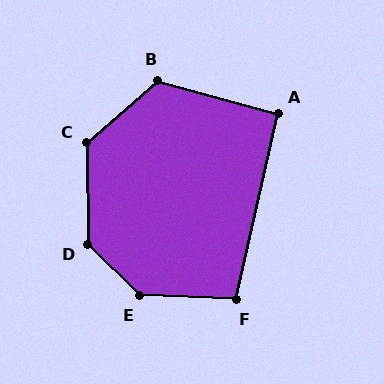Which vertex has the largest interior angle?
E, at approximately 137 degrees.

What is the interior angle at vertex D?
Approximately 136 degrees (obtuse).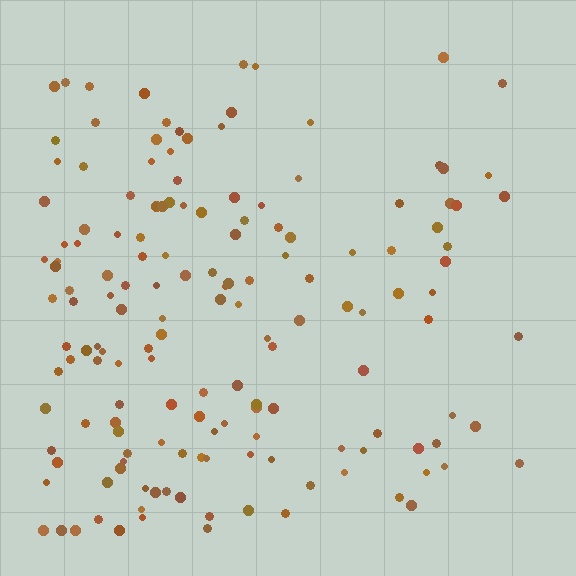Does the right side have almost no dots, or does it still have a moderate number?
Still a moderate number, just noticeably fewer than the left.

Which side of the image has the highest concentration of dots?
The left.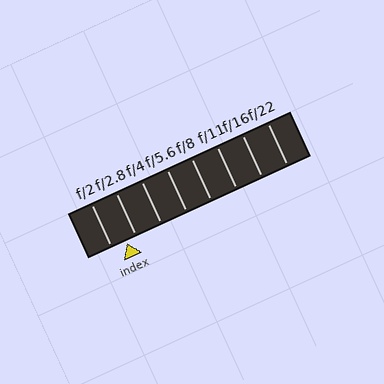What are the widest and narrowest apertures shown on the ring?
The widest aperture shown is f/2 and the narrowest is f/22.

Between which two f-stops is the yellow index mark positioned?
The index mark is between f/2 and f/2.8.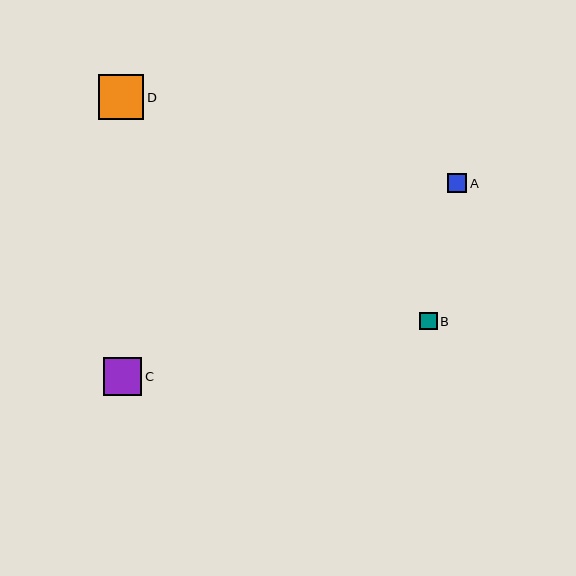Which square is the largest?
Square D is the largest with a size of approximately 45 pixels.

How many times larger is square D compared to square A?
Square D is approximately 2.4 times the size of square A.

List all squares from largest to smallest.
From largest to smallest: D, C, A, B.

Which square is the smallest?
Square B is the smallest with a size of approximately 18 pixels.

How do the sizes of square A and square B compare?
Square A and square B are approximately the same size.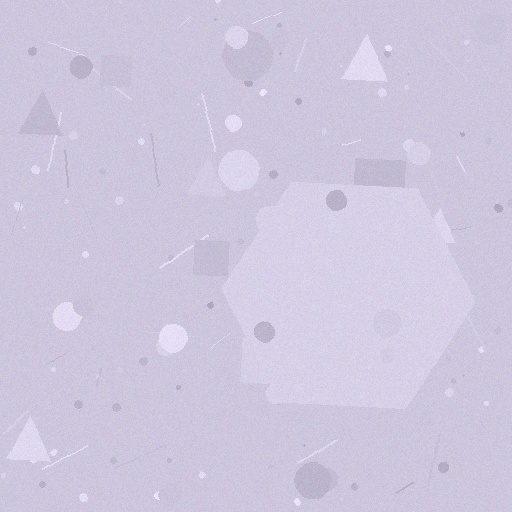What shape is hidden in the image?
A hexagon is hidden in the image.